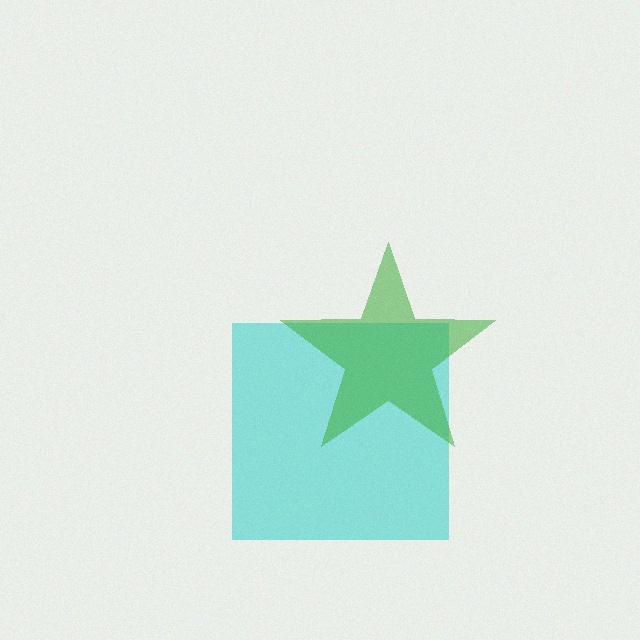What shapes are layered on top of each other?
The layered shapes are: a cyan square, a green star.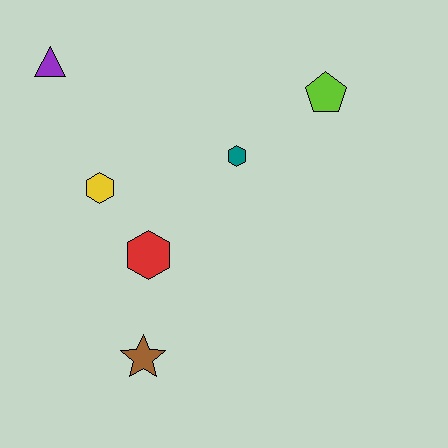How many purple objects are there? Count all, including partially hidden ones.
There is 1 purple object.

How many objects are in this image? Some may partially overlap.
There are 6 objects.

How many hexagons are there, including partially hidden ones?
There are 3 hexagons.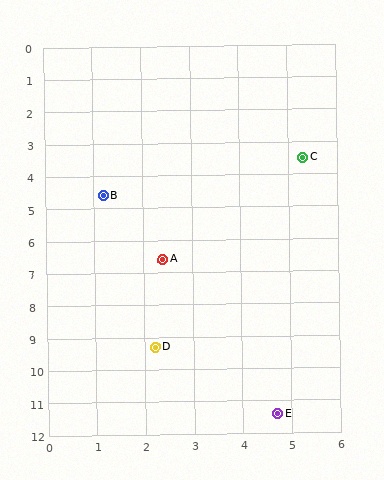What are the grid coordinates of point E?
Point E is at approximately (4.7, 11.4).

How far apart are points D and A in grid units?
Points D and A are about 2.7 grid units apart.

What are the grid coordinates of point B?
Point B is at approximately (1.2, 4.6).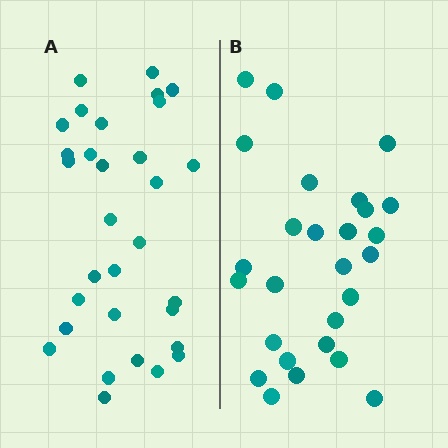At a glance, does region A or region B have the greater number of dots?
Region A (the left region) has more dots.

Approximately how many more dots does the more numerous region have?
Region A has about 4 more dots than region B.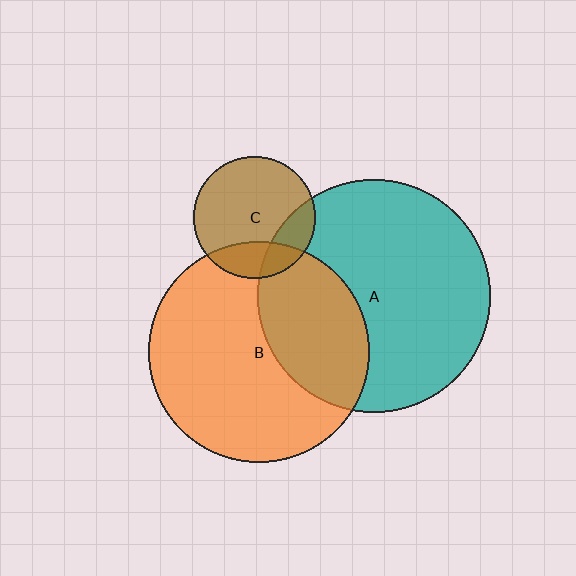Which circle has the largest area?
Circle A (teal).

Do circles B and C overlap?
Yes.